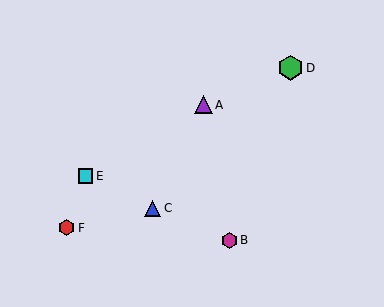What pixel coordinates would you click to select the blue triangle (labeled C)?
Click at (153, 208) to select the blue triangle C.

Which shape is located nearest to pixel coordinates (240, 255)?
The magenta hexagon (labeled B) at (230, 240) is nearest to that location.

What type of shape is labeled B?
Shape B is a magenta hexagon.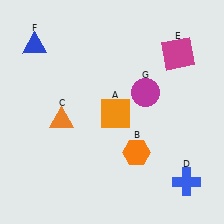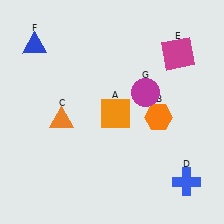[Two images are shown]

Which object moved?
The orange hexagon (B) moved up.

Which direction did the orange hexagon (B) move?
The orange hexagon (B) moved up.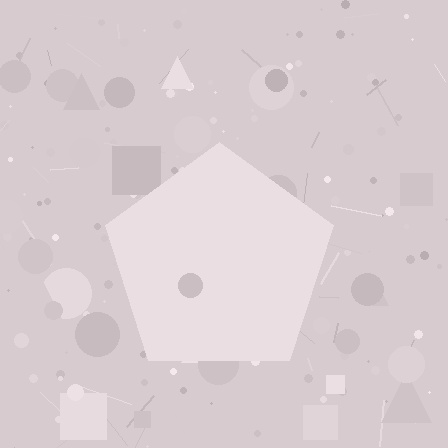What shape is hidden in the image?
A pentagon is hidden in the image.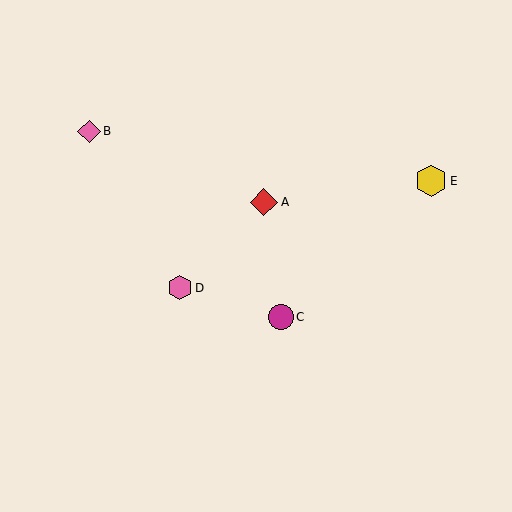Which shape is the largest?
The yellow hexagon (labeled E) is the largest.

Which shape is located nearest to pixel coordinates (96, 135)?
The pink diamond (labeled B) at (89, 131) is nearest to that location.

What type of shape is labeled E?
Shape E is a yellow hexagon.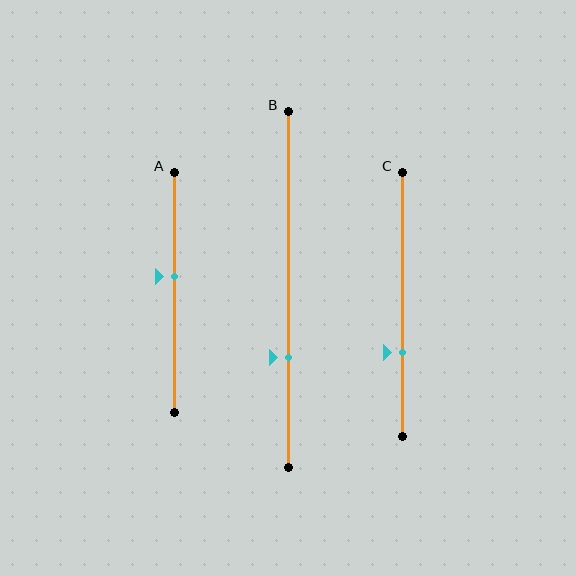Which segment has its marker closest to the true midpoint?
Segment A has its marker closest to the true midpoint.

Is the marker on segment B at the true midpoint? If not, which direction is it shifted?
No, the marker on segment B is shifted downward by about 19% of the segment length.